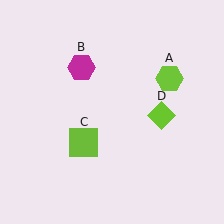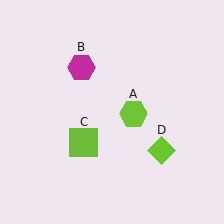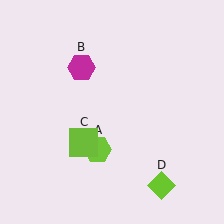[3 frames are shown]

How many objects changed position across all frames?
2 objects changed position: lime hexagon (object A), lime diamond (object D).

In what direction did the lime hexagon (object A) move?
The lime hexagon (object A) moved down and to the left.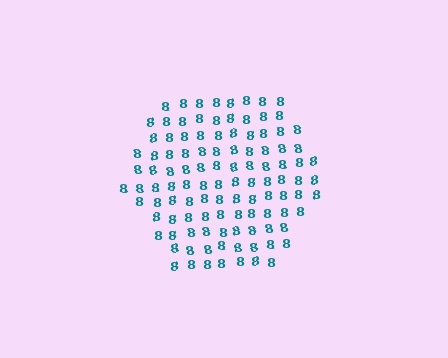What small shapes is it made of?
It is made of small digit 8's.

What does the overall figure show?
The overall figure shows a hexagon.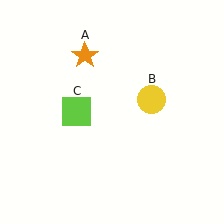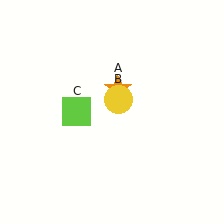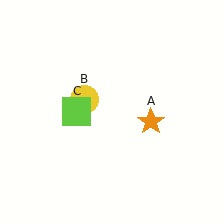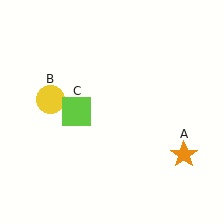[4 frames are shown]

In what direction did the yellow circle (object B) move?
The yellow circle (object B) moved left.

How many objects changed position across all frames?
2 objects changed position: orange star (object A), yellow circle (object B).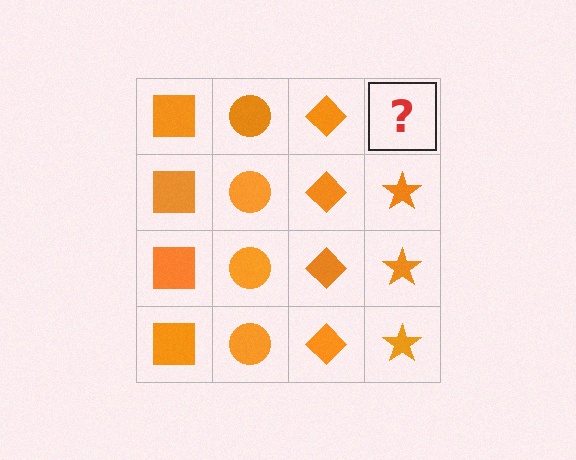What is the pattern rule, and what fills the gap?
The rule is that each column has a consistent shape. The gap should be filled with an orange star.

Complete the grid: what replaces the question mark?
The question mark should be replaced with an orange star.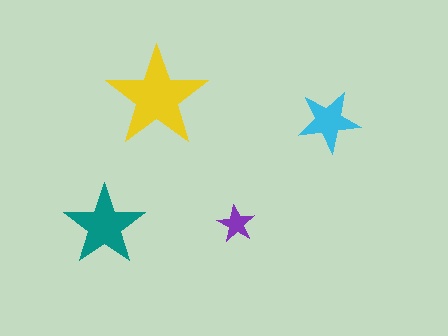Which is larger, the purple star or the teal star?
The teal one.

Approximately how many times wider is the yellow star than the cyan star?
About 1.5 times wider.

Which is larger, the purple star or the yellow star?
The yellow one.